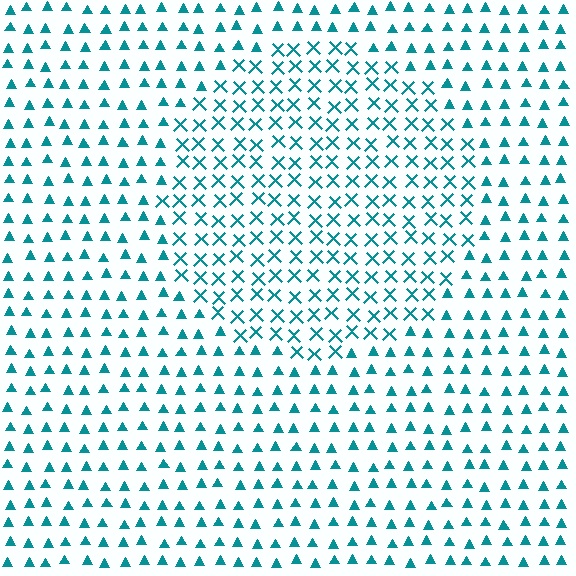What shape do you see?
I see a circle.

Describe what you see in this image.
The image is filled with small teal elements arranged in a uniform grid. A circle-shaped region contains X marks, while the surrounding area contains triangles. The boundary is defined purely by the change in element shape.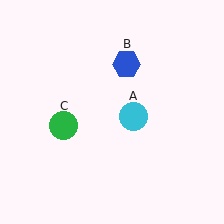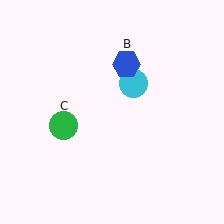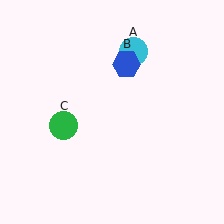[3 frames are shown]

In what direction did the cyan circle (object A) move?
The cyan circle (object A) moved up.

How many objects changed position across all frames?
1 object changed position: cyan circle (object A).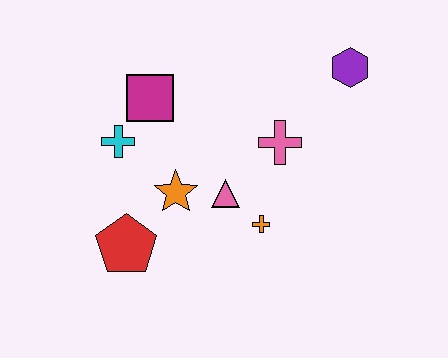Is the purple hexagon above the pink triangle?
Yes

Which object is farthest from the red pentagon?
The purple hexagon is farthest from the red pentagon.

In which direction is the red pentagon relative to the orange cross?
The red pentagon is to the left of the orange cross.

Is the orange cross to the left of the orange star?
No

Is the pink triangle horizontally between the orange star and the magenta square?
No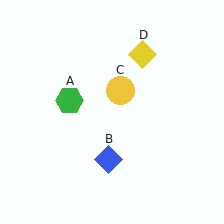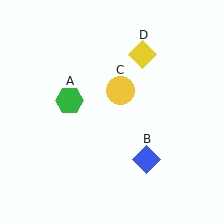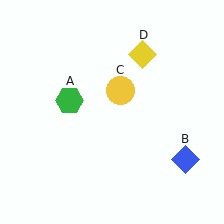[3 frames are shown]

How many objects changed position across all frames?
1 object changed position: blue diamond (object B).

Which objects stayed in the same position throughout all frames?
Green hexagon (object A) and yellow circle (object C) and yellow diamond (object D) remained stationary.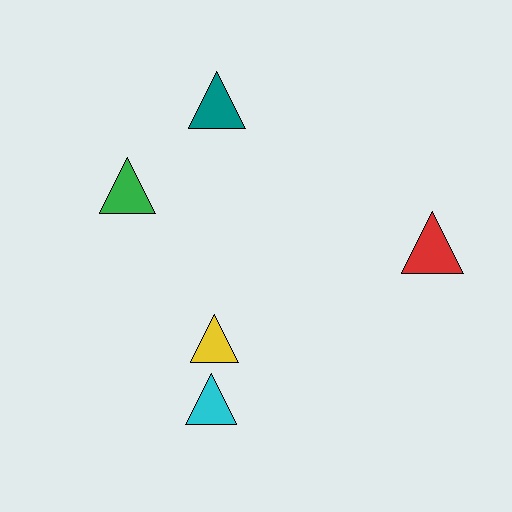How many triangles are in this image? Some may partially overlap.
There are 5 triangles.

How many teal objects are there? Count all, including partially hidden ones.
There is 1 teal object.